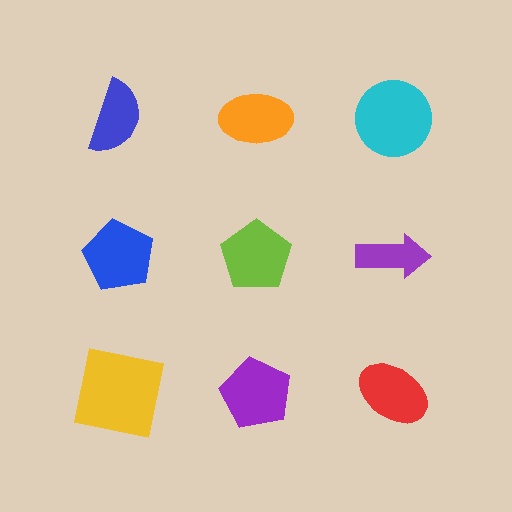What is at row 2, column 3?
A purple arrow.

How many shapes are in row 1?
3 shapes.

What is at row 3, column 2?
A purple pentagon.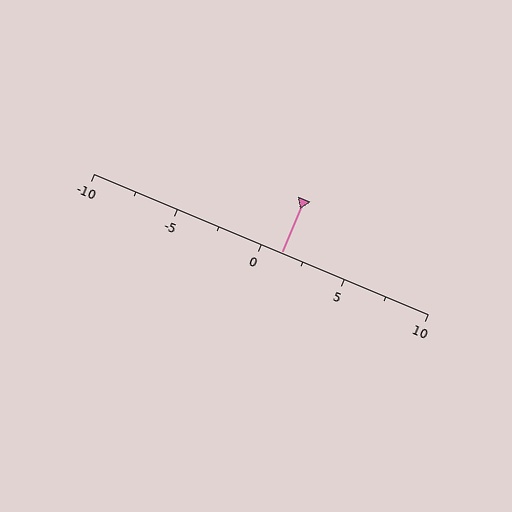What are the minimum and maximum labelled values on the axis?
The axis runs from -10 to 10.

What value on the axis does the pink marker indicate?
The marker indicates approximately 1.2.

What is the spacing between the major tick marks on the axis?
The major ticks are spaced 5 apart.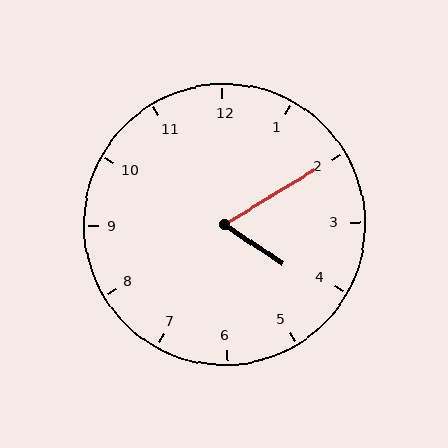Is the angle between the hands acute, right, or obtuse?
It is acute.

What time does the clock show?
4:10.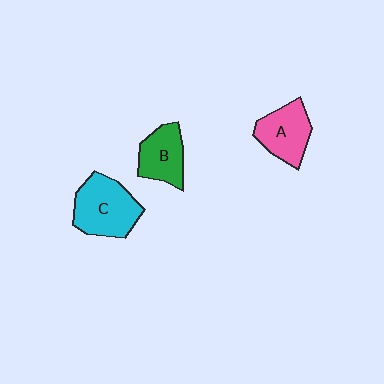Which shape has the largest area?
Shape C (cyan).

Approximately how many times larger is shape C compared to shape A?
Approximately 1.3 times.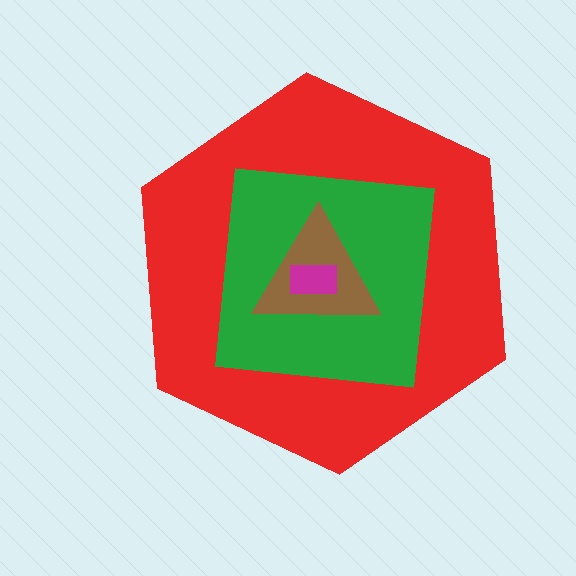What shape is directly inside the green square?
The brown triangle.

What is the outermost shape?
The red hexagon.